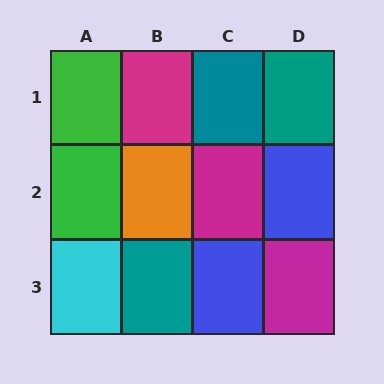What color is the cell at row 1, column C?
Teal.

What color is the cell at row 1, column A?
Green.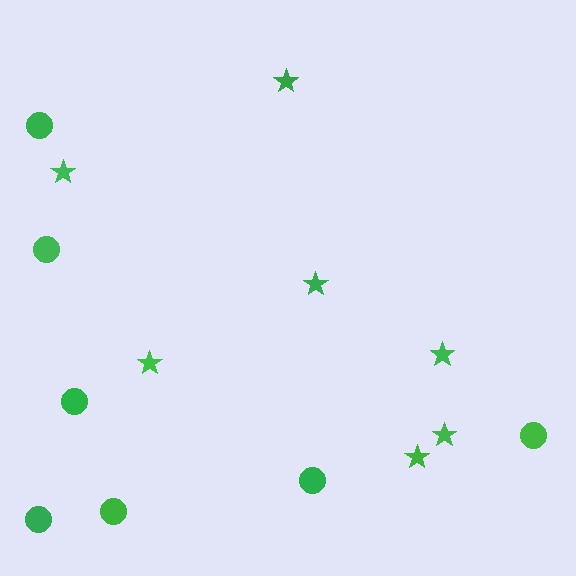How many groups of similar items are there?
There are 2 groups: one group of circles (7) and one group of stars (7).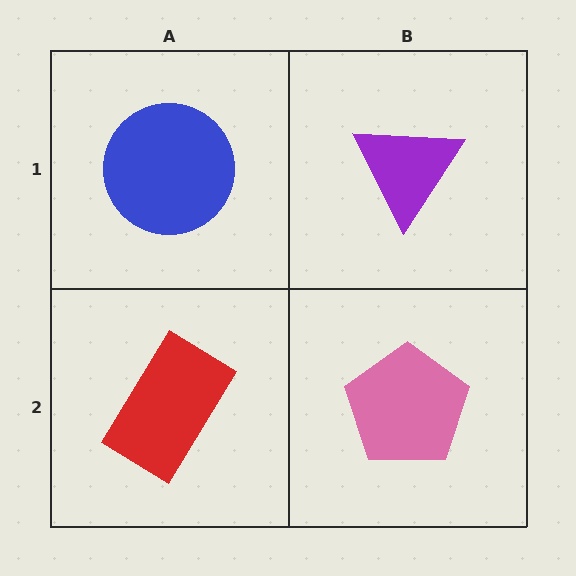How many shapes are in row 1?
2 shapes.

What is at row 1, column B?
A purple triangle.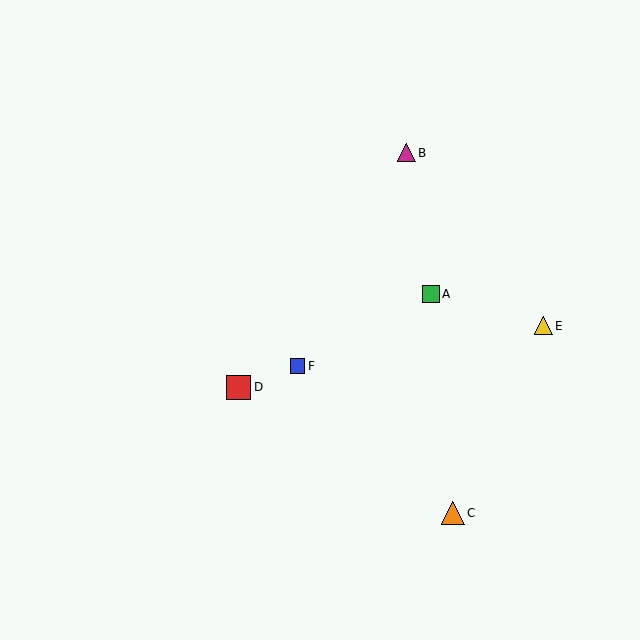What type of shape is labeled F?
Shape F is a blue square.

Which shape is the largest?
The red square (labeled D) is the largest.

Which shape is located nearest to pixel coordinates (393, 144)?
The magenta triangle (labeled B) at (406, 153) is nearest to that location.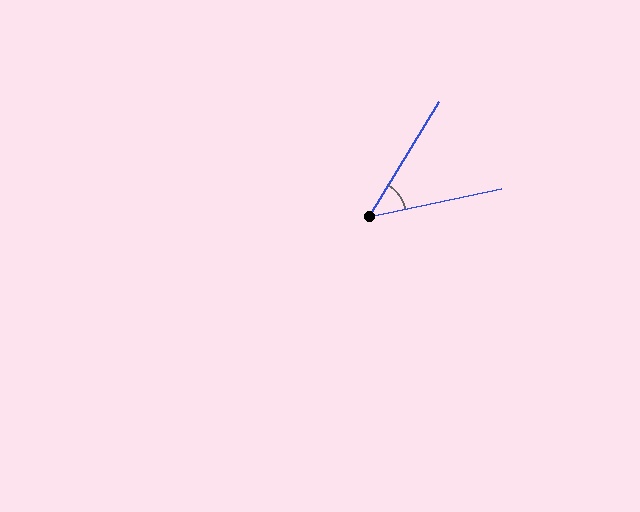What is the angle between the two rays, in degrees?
Approximately 47 degrees.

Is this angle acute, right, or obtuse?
It is acute.